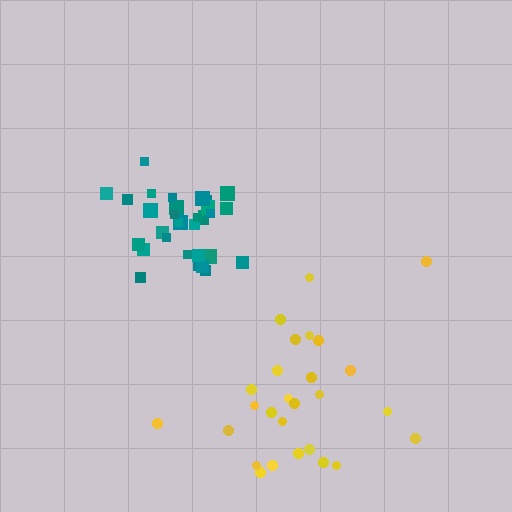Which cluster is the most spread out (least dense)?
Yellow.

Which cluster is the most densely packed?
Teal.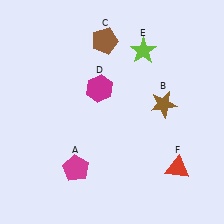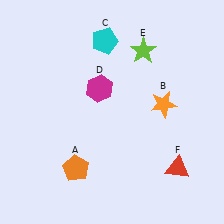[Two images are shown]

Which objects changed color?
A changed from magenta to orange. B changed from brown to orange. C changed from brown to cyan.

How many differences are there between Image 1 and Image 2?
There are 3 differences between the two images.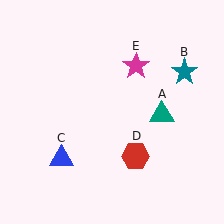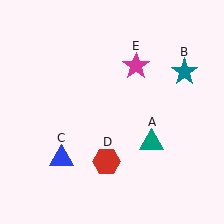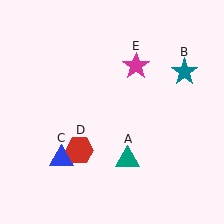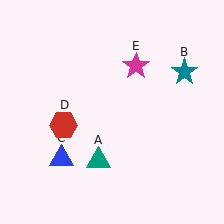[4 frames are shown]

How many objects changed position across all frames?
2 objects changed position: teal triangle (object A), red hexagon (object D).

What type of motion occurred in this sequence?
The teal triangle (object A), red hexagon (object D) rotated clockwise around the center of the scene.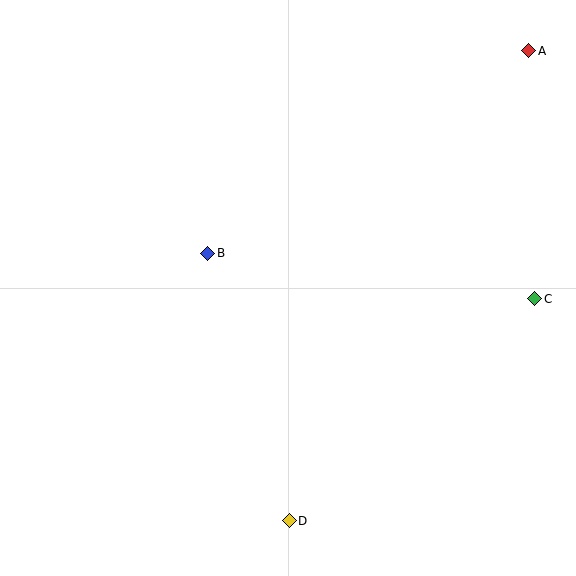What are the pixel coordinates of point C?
Point C is at (535, 299).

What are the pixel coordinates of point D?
Point D is at (289, 521).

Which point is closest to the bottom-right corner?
Point C is closest to the bottom-right corner.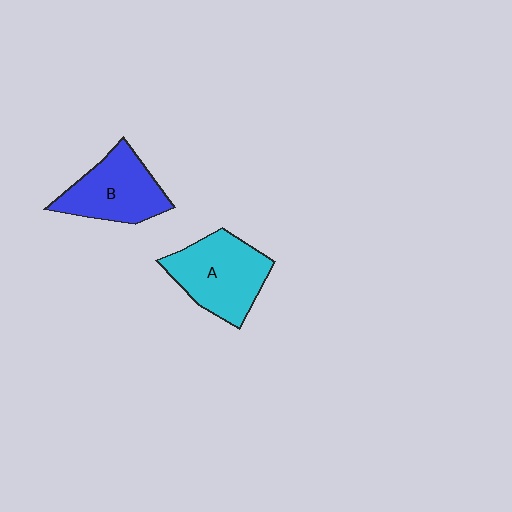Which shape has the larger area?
Shape A (cyan).